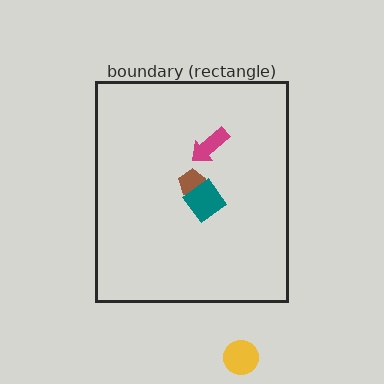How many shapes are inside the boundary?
3 inside, 1 outside.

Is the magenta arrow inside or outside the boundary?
Inside.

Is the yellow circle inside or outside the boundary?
Outside.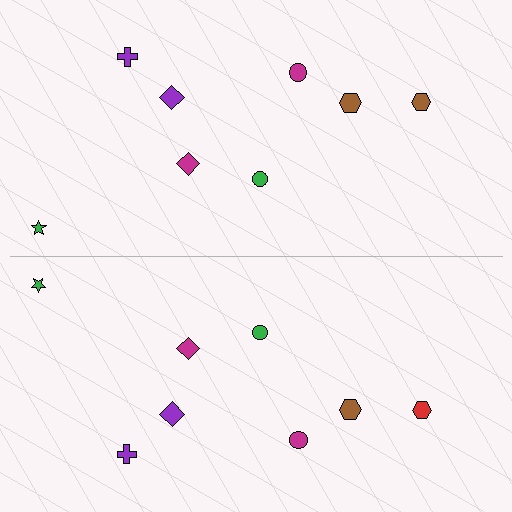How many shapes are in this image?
There are 16 shapes in this image.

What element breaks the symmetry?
The red hexagon on the bottom side breaks the symmetry — its mirror counterpart is brown.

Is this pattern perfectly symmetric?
No, the pattern is not perfectly symmetric. The red hexagon on the bottom side breaks the symmetry — its mirror counterpart is brown.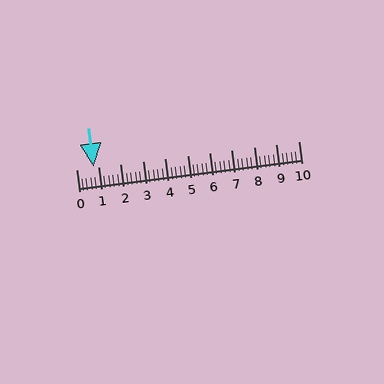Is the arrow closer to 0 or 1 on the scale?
The arrow is closer to 1.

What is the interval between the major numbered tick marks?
The major tick marks are spaced 1 units apart.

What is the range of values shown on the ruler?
The ruler shows values from 0 to 10.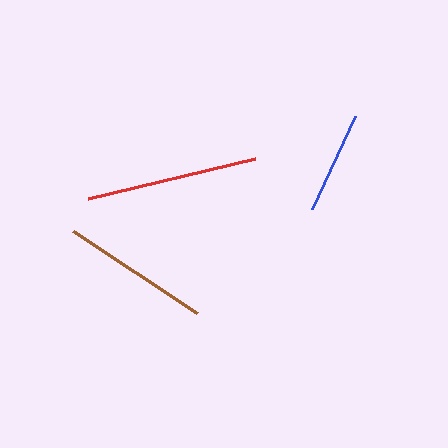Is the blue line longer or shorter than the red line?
The red line is longer than the blue line.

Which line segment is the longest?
The red line is the longest at approximately 172 pixels.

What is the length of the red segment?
The red segment is approximately 172 pixels long.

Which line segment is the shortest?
The blue line is the shortest at approximately 102 pixels.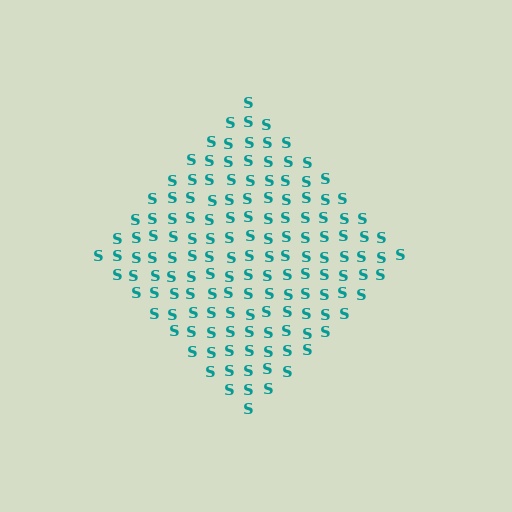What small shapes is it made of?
It is made of small letter S's.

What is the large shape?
The large shape is a diamond.